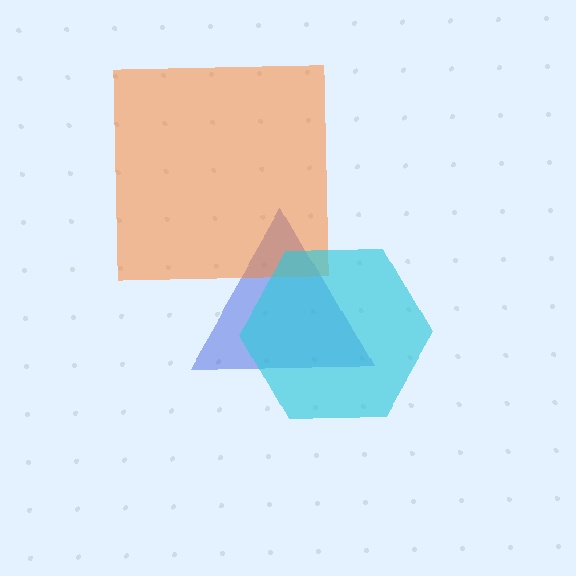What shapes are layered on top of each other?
The layered shapes are: a blue triangle, an orange square, a cyan hexagon.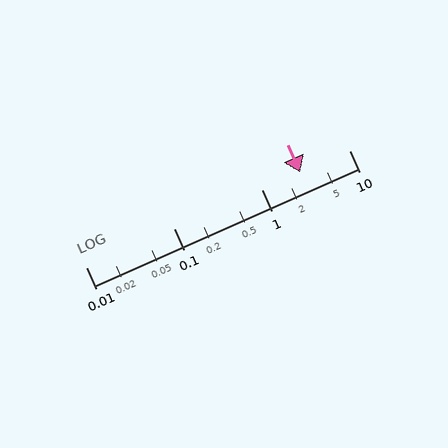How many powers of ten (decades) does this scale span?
The scale spans 3 decades, from 0.01 to 10.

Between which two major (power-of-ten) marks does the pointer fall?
The pointer is between 1 and 10.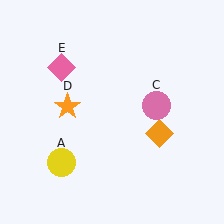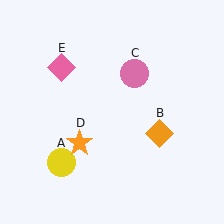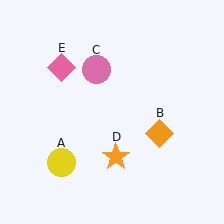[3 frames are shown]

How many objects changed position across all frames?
2 objects changed position: pink circle (object C), orange star (object D).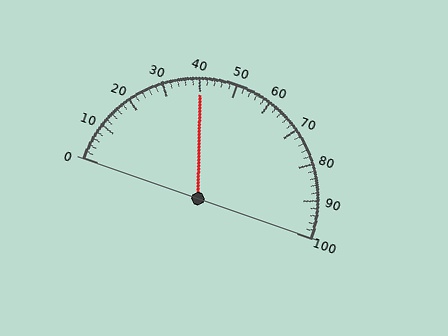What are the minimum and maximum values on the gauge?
The gauge ranges from 0 to 100.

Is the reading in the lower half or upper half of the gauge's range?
The reading is in the lower half of the range (0 to 100).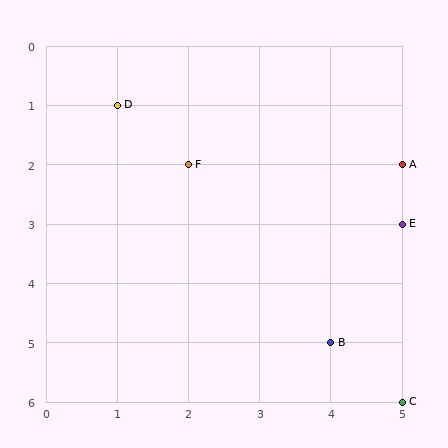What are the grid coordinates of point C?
Point C is at grid coordinates (5, 6).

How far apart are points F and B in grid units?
Points F and B are 2 columns and 3 rows apart (about 3.6 grid units diagonally).